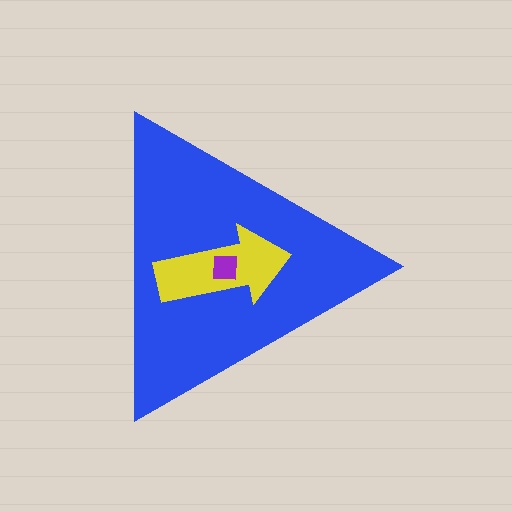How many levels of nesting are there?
3.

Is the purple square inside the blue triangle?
Yes.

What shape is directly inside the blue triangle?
The yellow arrow.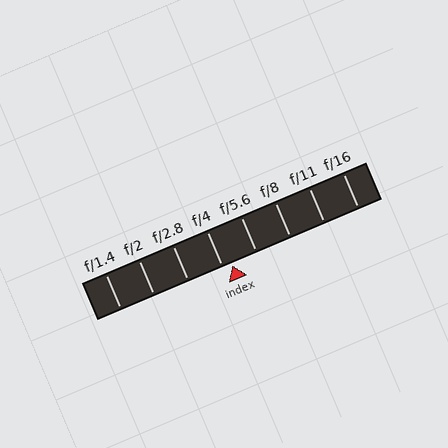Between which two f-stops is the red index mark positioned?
The index mark is between f/4 and f/5.6.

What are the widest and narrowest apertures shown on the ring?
The widest aperture shown is f/1.4 and the narrowest is f/16.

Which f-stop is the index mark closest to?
The index mark is closest to f/4.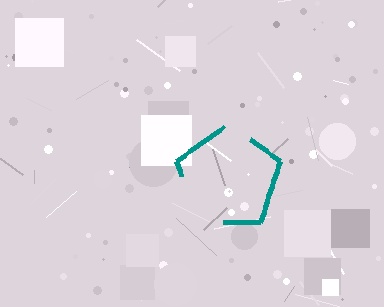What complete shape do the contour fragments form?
The contour fragments form a pentagon.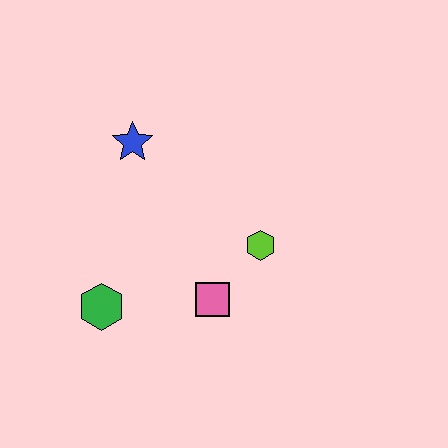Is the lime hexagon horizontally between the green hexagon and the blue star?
No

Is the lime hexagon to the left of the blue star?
No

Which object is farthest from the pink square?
The blue star is farthest from the pink square.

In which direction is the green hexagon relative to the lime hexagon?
The green hexagon is to the left of the lime hexagon.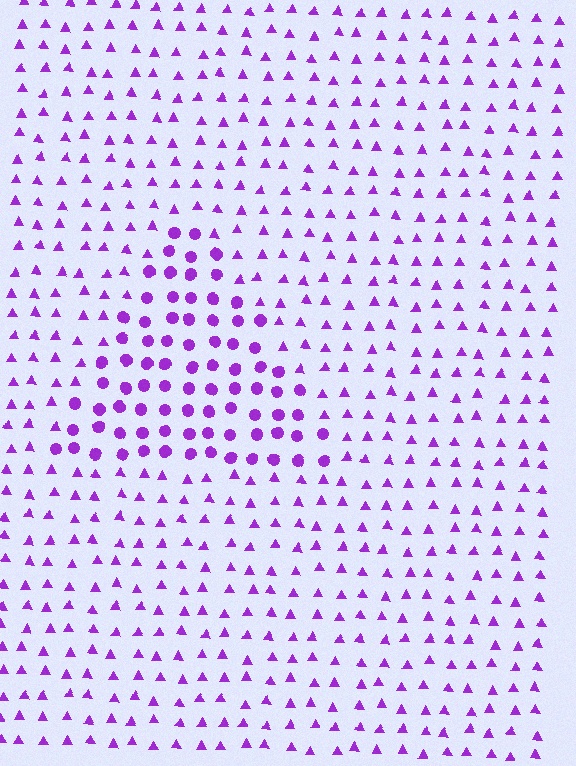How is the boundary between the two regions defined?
The boundary is defined by a change in element shape: circles inside vs. triangles outside. All elements share the same color and spacing.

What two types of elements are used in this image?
The image uses circles inside the triangle region and triangles outside it.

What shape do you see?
I see a triangle.